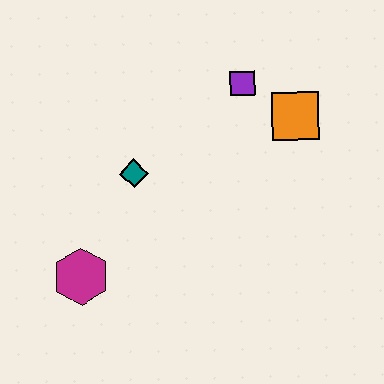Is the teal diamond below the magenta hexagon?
No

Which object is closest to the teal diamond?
The magenta hexagon is closest to the teal diamond.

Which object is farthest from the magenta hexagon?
The orange square is farthest from the magenta hexagon.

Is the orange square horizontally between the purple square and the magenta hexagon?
No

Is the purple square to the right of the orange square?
No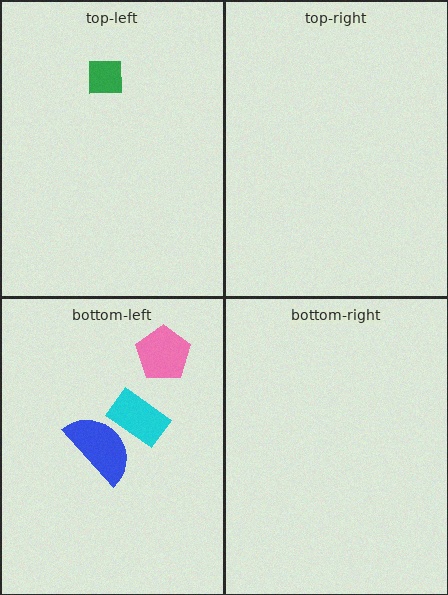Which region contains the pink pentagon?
The bottom-left region.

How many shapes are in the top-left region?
1.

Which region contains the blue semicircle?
The bottom-left region.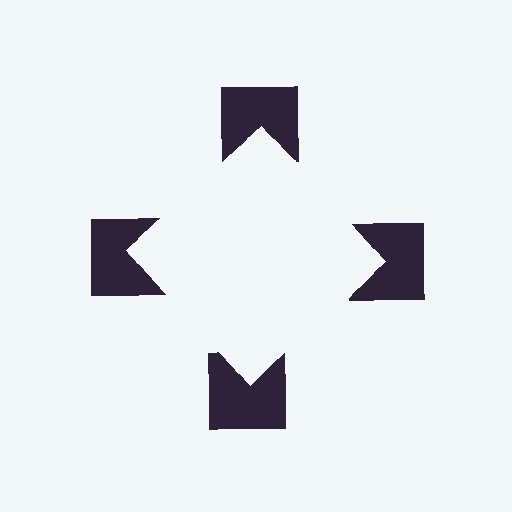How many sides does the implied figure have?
4 sides.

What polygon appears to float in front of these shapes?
An illusory square — its edges are inferred from the aligned wedge cuts in the notched squares, not physically drawn.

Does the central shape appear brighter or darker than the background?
It typically appears slightly brighter than the background, even though no actual brightness change is drawn.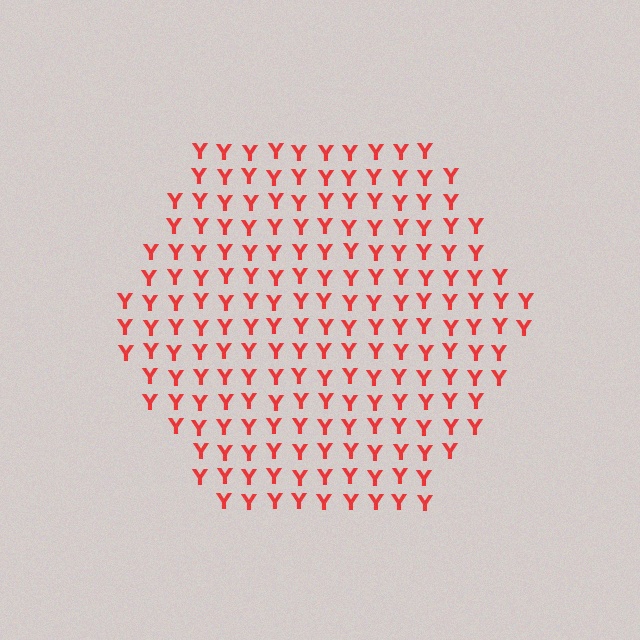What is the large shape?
The large shape is a hexagon.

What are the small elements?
The small elements are letter Y's.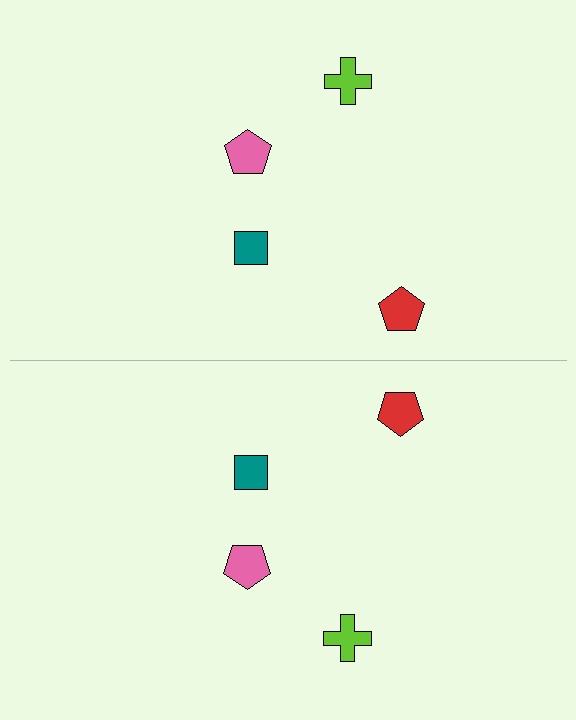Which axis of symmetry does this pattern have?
The pattern has a horizontal axis of symmetry running through the center of the image.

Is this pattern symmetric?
Yes, this pattern has bilateral (reflection) symmetry.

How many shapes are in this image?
There are 8 shapes in this image.